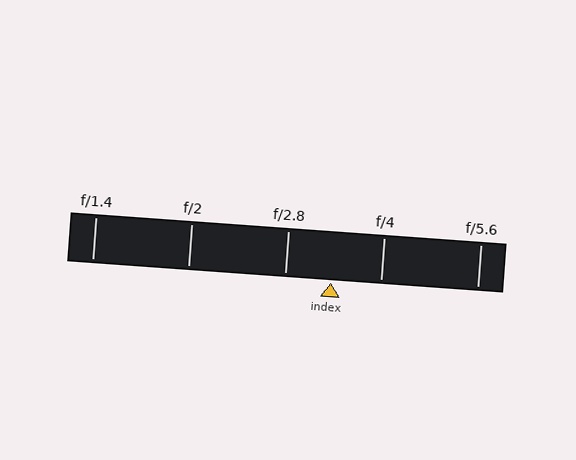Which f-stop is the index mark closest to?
The index mark is closest to f/2.8.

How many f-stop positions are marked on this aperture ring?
There are 5 f-stop positions marked.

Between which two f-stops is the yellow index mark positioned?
The index mark is between f/2.8 and f/4.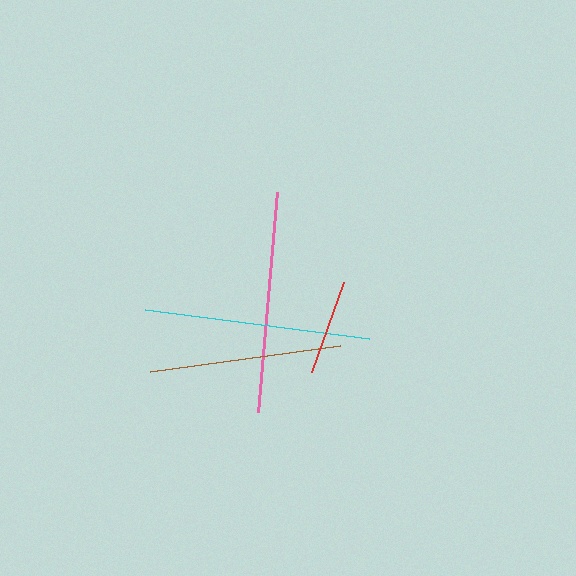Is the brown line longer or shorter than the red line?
The brown line is longer than the red line.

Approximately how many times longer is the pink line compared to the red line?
The pink line is approximately 2.3 times the length of the red line.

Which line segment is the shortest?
The red line is the shortest at approximately 95 pixels.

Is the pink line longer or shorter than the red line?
The pink line is longer than the red line.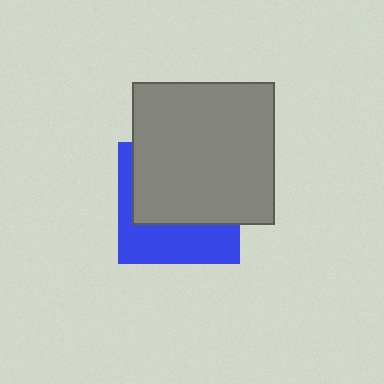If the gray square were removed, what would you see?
You would see the complete blue square.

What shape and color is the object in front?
The object in front is a gray square.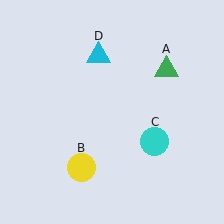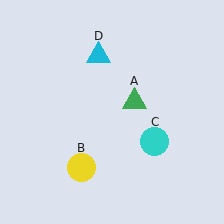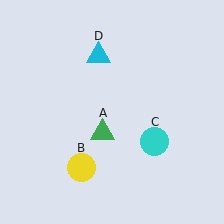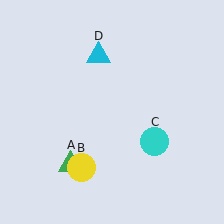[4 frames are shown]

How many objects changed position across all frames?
1 object changed position: green triangle (object A).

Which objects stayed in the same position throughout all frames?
Yellow circle (object B) and cyan circle (object C) and cyan triangle (object D) remained stationary.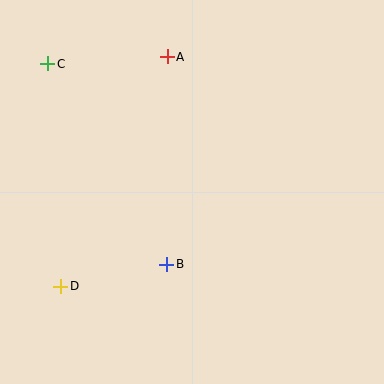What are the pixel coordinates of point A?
Point A is at (167, 57).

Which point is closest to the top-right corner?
Point A is closest to the top-right corner.